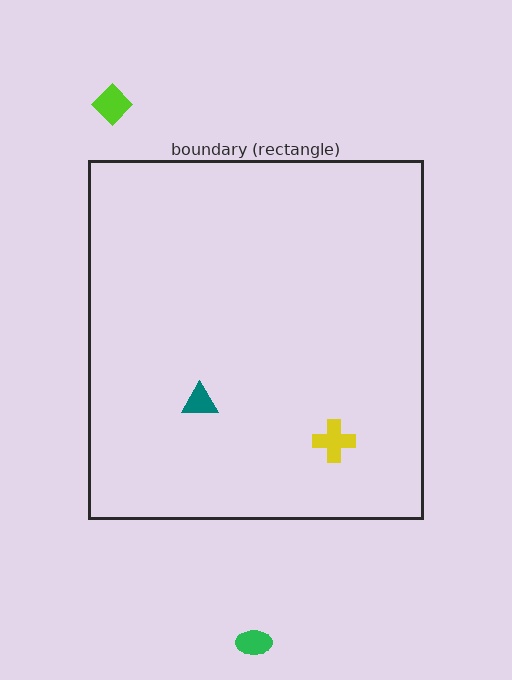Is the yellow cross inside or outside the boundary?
Inside.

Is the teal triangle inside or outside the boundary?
Inside.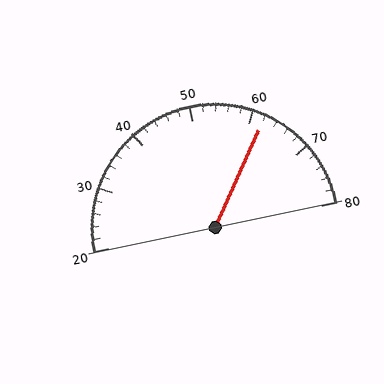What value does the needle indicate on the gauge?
The needle indicates approximately 62.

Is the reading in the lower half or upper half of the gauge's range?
The reading is in the upper half of the range (20 to 80).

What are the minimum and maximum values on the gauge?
The gauge ranges from 20 to 80.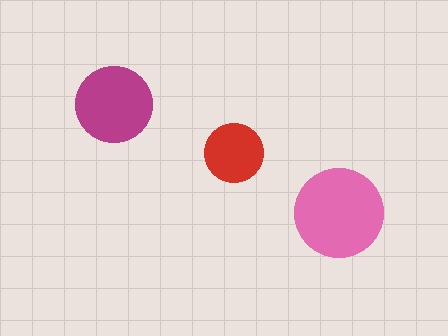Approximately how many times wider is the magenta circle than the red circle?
About 1.5 times wider.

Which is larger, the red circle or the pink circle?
The pink one.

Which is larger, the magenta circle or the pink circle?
The pink one.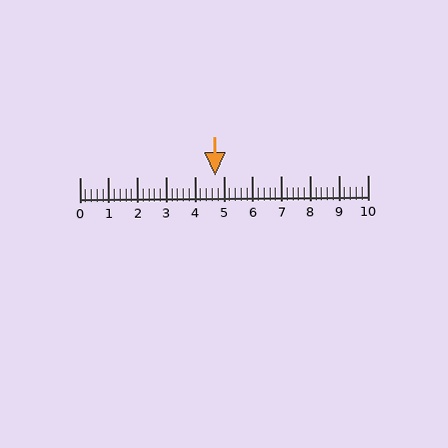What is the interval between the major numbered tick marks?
The major tick marks are spaced 1 units apart.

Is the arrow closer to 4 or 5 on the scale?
The arrow is closer to 5.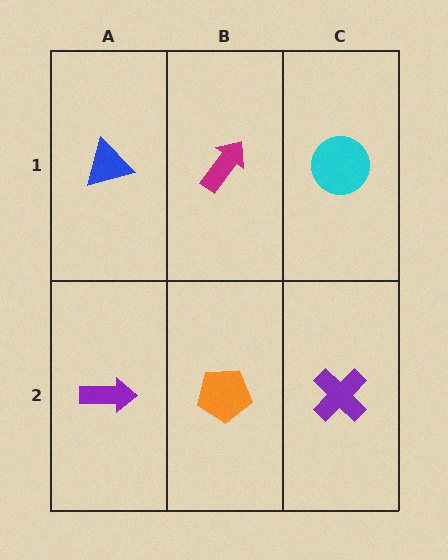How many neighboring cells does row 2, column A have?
2.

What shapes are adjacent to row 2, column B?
A magenta arrow (row 1, column B), a purple arrow (row 2, column A), a purple cross (row 2, column C).